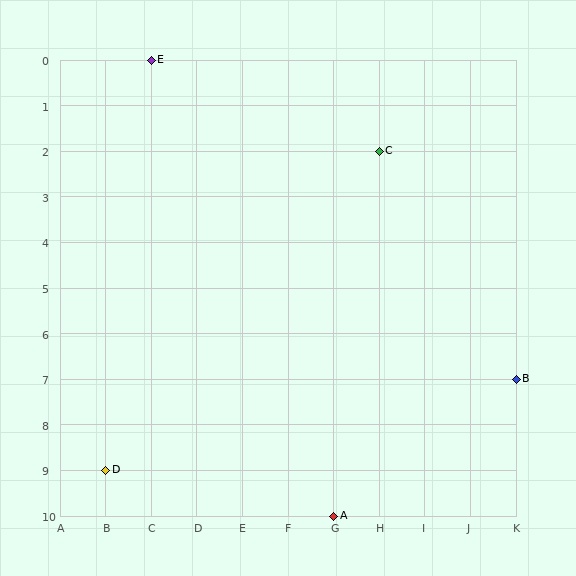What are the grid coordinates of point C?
Point C is at grid coordinates (H, 2).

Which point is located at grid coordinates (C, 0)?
Point E is at (C, 0).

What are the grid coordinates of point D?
Point D is at grid coordinates (B, 9).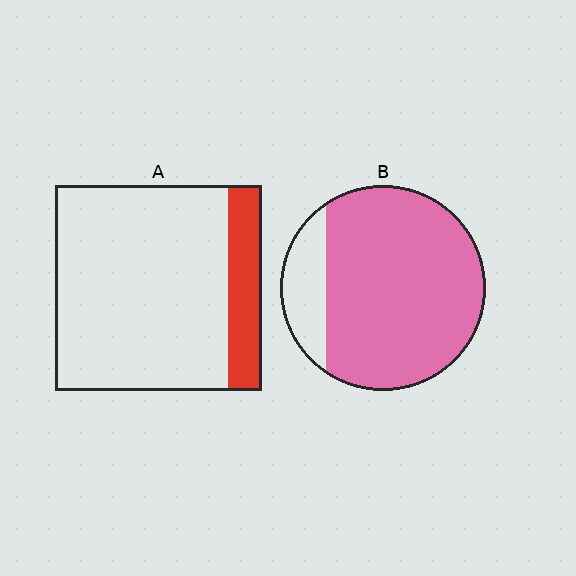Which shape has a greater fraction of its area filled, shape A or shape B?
Shape B.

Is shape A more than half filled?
No.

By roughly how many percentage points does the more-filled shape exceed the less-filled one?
By roughly 65 percentage points (B over A).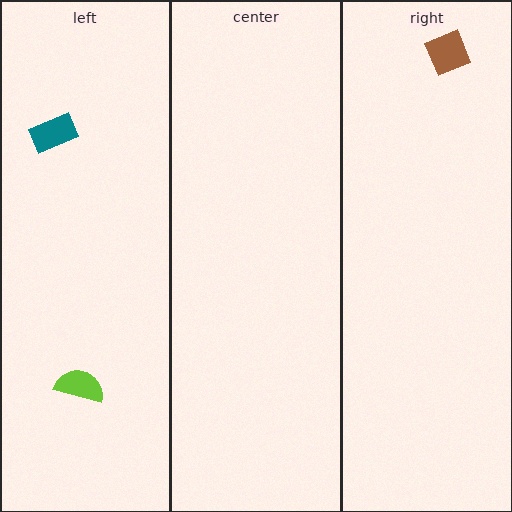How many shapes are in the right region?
1.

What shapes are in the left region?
The lime semicircle, the teal rectangle.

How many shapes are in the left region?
2.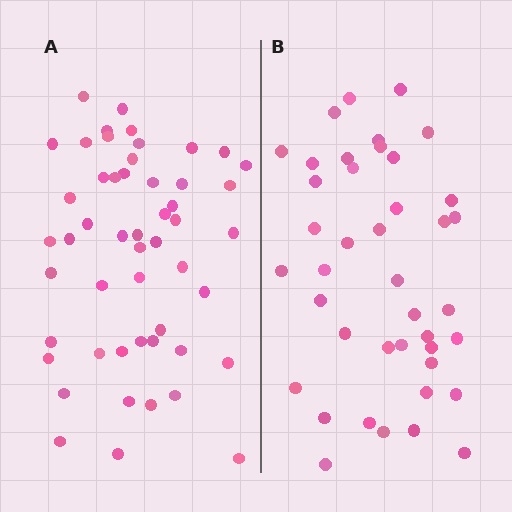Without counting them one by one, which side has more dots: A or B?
Region A (the left region) has more dots.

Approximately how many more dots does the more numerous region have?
Region A has roughly 10 or so more dots than region B.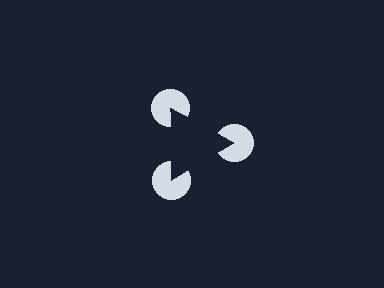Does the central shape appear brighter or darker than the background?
It typically appears slightly darker than the background, even though no actual brightness change is drawn.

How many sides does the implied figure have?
3 sides.